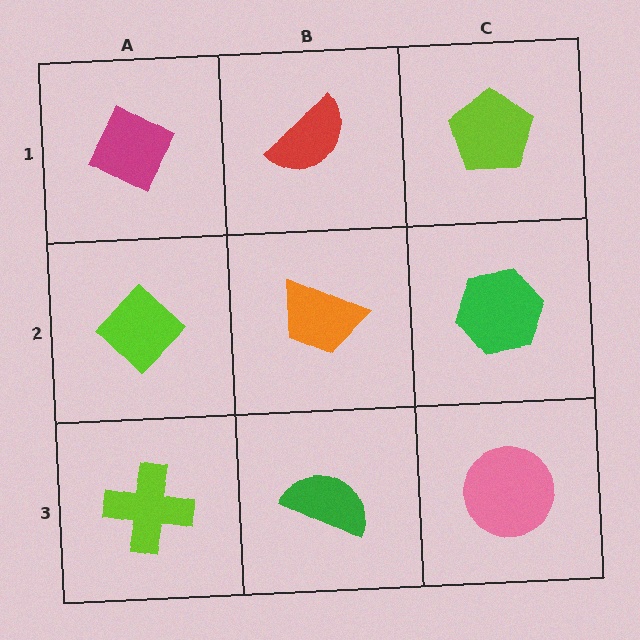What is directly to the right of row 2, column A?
An orange trapezoid.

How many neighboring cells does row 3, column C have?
2.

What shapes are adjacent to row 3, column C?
A green hexagon (row 2, column C), a green semicircle (row 3, column B).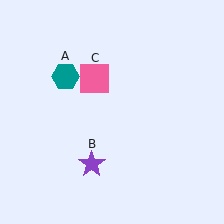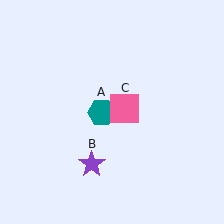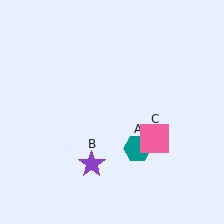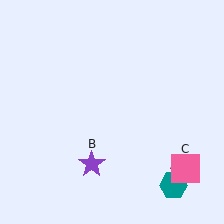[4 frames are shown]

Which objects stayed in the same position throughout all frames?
Purple star (object B) remained stationary.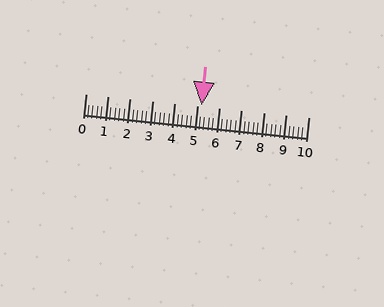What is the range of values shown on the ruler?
The ruler shows values from 0 to 10.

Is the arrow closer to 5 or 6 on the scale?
The arrow is closer to 5.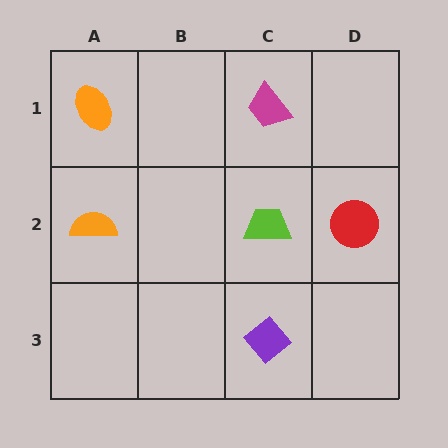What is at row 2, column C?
A lime trapezoid.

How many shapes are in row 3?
1 shape.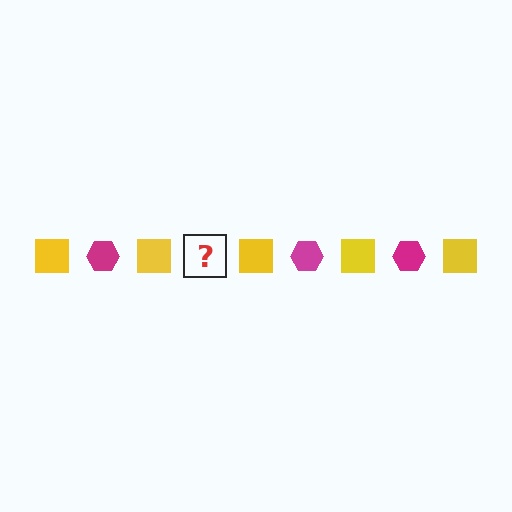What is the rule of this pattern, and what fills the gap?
The rule is that the pattern alternates between yellow square and magenta hexagon. The gap should be filled with a magenta hexagon.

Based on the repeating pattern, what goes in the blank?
The blank should be a magenta hexagon.